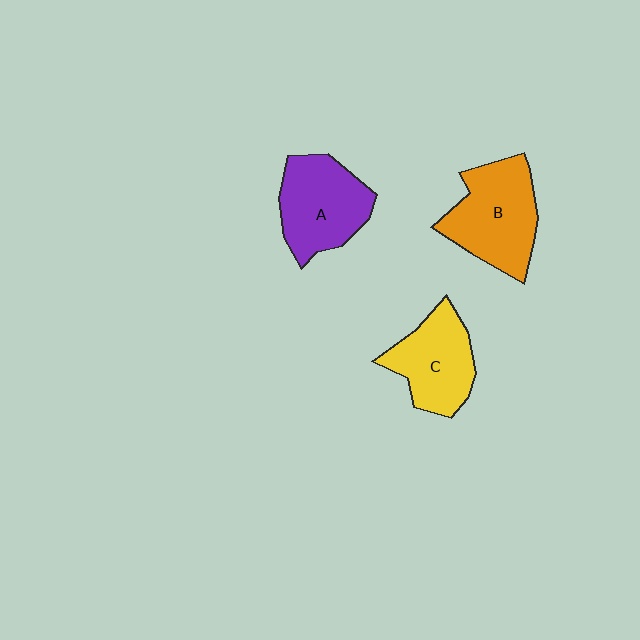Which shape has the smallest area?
Shape C (yellow).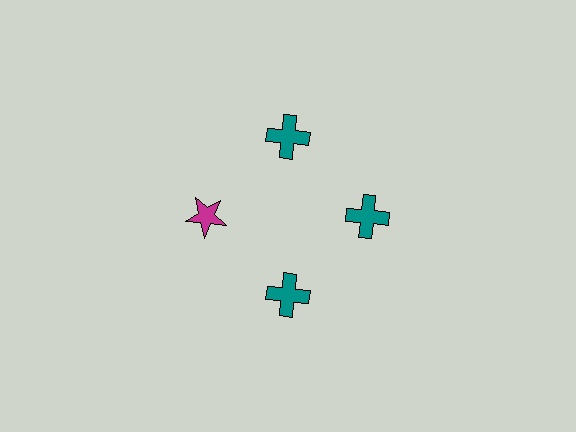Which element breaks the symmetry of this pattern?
The magenta star at roughly the 9 o'clock position breaks the symmetry. All other shapes are teal crosses.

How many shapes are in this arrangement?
There are 4 shapes arranged in a ring pattern.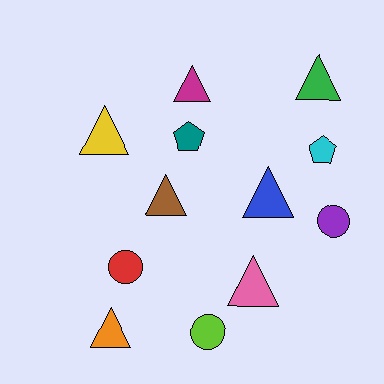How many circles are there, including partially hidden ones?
There are 3 circles.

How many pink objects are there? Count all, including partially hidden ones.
There is 1 pink object.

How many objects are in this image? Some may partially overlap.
There are 12 objects.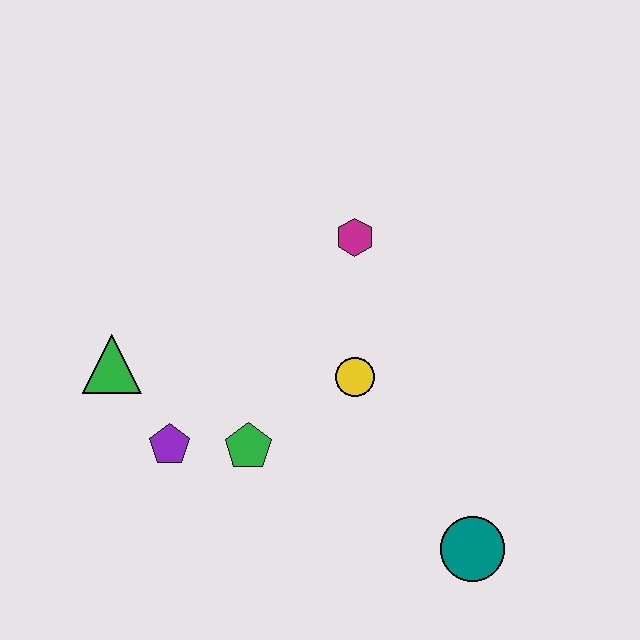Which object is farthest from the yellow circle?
The green triangle is farthest from the yellow circle.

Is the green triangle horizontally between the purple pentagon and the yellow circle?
No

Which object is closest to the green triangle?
The purple pentagon is closest to the green triangle.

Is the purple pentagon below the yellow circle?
Yes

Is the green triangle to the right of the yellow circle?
No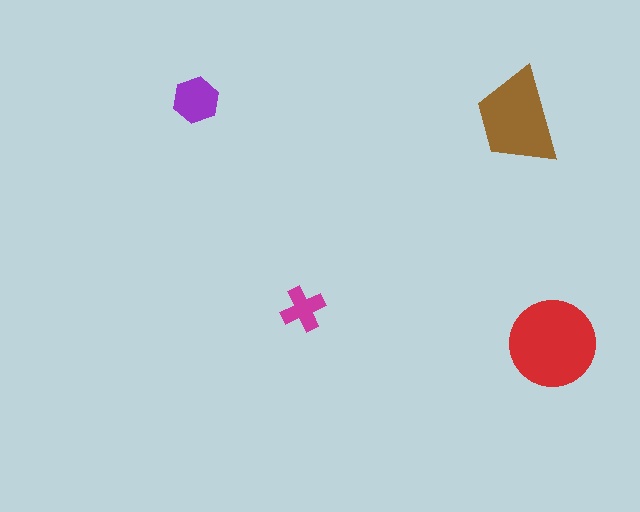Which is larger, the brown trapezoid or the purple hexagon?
The brown trapezoid.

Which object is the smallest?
The magenta cross.